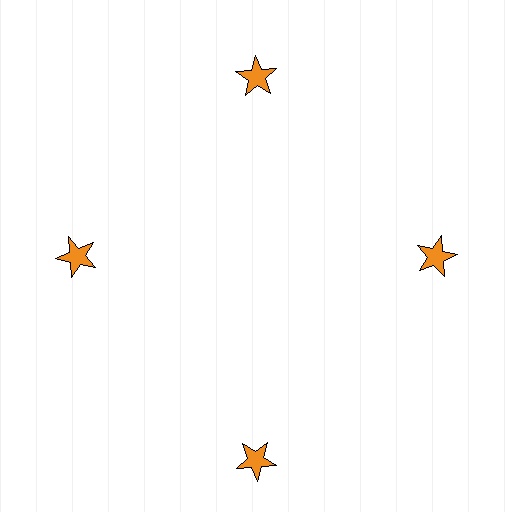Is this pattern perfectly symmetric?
No. The 4 orange stars are arranged in a ring, but one element near the 6 o'clock position is pushed outward from the center, breaking the 4-fold rotational symmetry.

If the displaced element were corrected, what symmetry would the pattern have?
It would have 4-fold rotational symmetry — the pattern would map onto itself every 90 degrees.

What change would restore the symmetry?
The symmetry would be restored by moving it inward, back onto the ring so that all 4 stars sit at equal angles and equal distance from the center.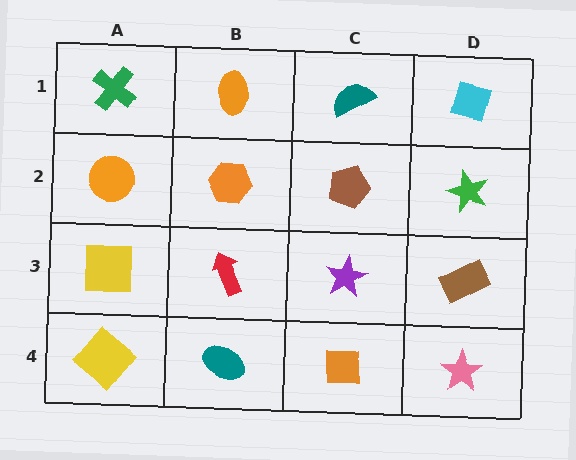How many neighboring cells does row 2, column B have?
4.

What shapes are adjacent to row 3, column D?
A green star (row 2, column D), a pink star (row 4, column D), a purple star (row 3, column C).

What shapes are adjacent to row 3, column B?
An orange hexagon (row 2, column B), a teal ellipse (row 4, column B), a yellow square (row 3, column A), a purple star (row 3, column C).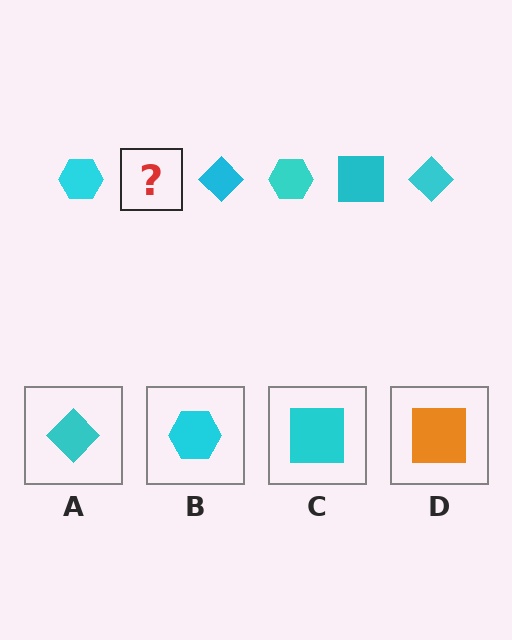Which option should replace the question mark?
Option C.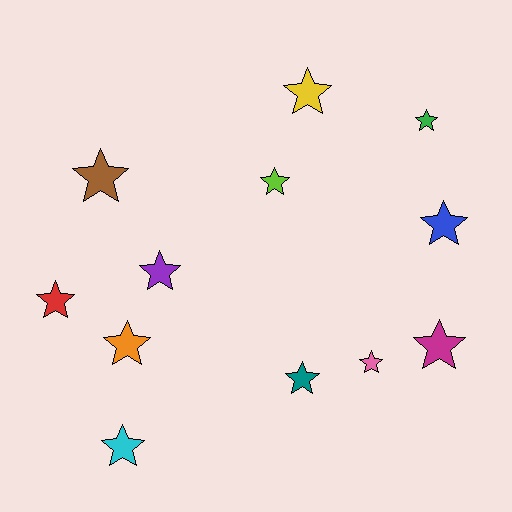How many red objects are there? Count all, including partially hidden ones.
There is 1 red object.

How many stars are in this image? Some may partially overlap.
There are 12 stars.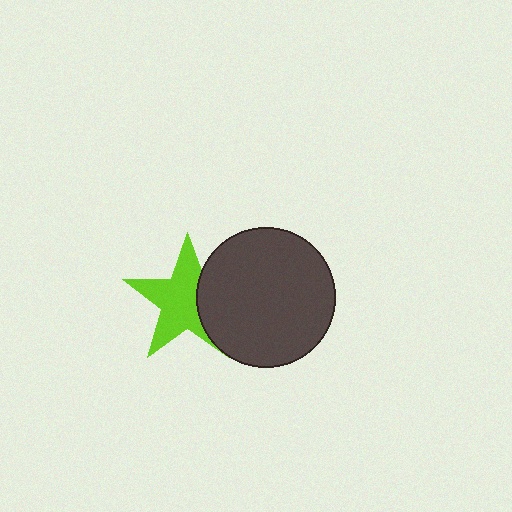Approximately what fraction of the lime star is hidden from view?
Roughly 32% of the lime star is hidden behind the dark gray circle.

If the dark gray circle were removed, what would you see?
You would see the complete lime star.